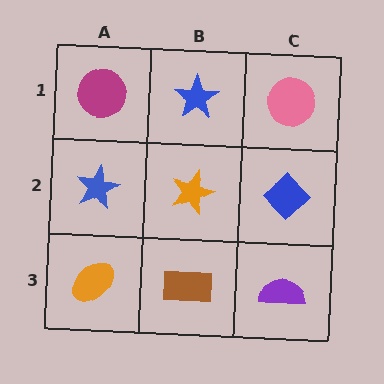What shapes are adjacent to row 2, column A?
A magenta circle (row 1, column A), an orange ellipse (row 3, column A), an orange star (row 2, column B).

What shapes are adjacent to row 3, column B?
An orange star (row 2, column B), an orange ellipse (row 3, column A), a purple semicircle (row 3, column C).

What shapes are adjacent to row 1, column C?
A blue diamond (row 2, column C), a blue star (row 1, column B).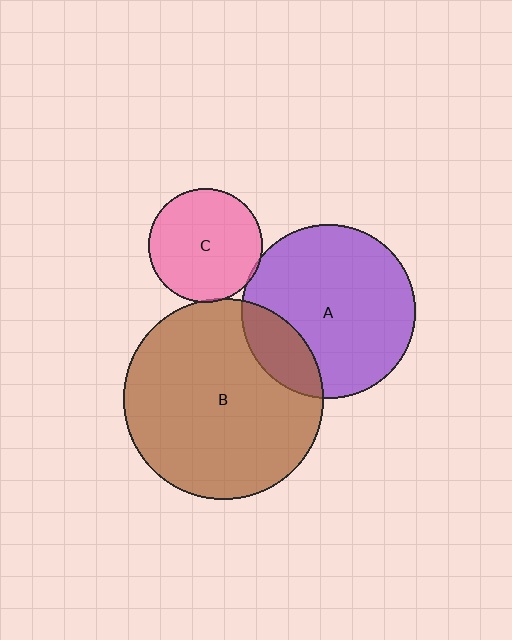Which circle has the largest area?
Circle B (brown).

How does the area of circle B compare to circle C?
Approximately 3.1 times.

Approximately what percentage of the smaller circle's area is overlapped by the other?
Approximately 5%.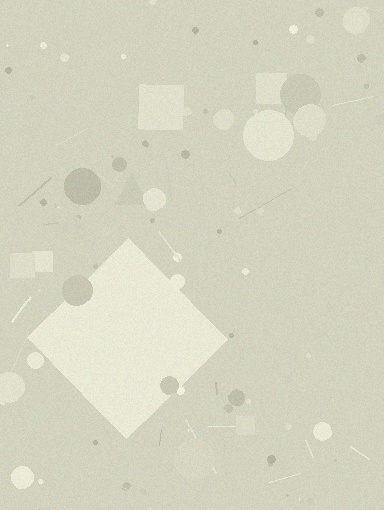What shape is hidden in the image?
A diamond is hidden in the image.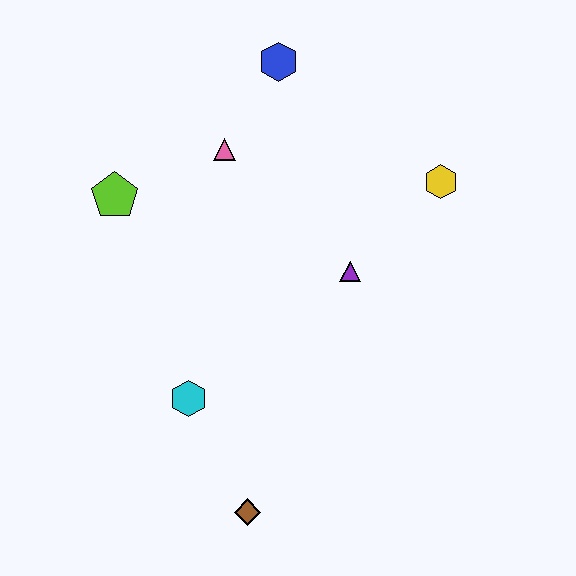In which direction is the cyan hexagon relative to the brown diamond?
The cyan hexagon is above the brown diamond.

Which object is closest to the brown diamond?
The cyan hexagon is closest to the brown diamond.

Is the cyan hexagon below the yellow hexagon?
Yes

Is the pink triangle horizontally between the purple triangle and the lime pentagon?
Yes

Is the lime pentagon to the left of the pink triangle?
Yes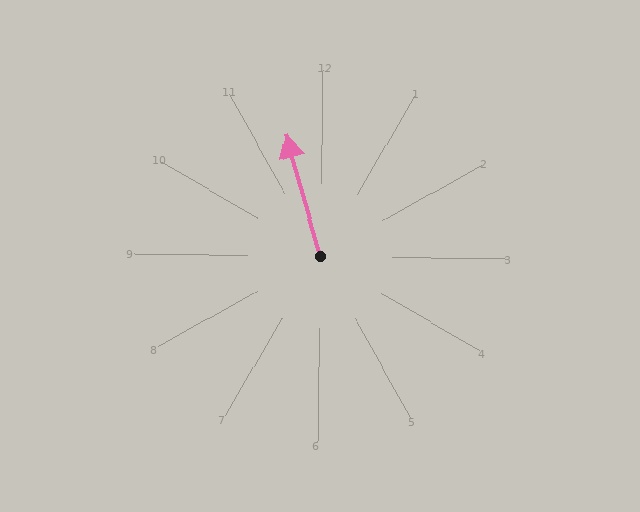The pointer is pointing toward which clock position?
Roughly 11 o'clock.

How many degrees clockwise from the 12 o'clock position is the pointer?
Approximately 344 degrees.